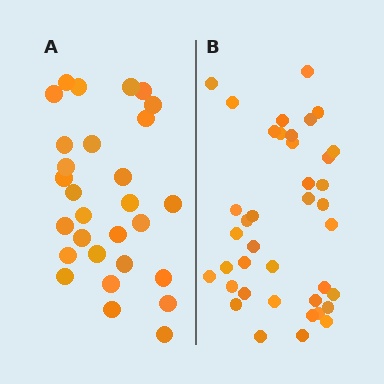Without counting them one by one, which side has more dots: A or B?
Region B (the right region) has more dots.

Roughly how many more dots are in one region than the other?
Region B has roughly 10 or so more dots than region A.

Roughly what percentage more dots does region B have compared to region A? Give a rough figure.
About 35% more.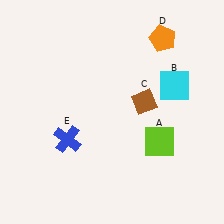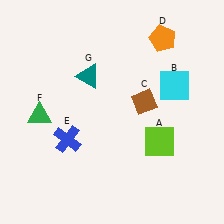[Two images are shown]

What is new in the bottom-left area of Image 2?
A green triangle (F) was added in the bottom-left area of Image 2.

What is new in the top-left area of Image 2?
A teal triangle (G) was added in the top-left area of Image 2.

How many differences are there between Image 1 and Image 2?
There are 2 differences between the two images.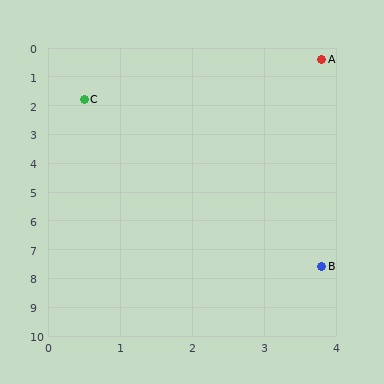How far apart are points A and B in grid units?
Points A and B are about 7.2 grid units apart.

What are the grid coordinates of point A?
Point A is at approximately (3.8, 0.4).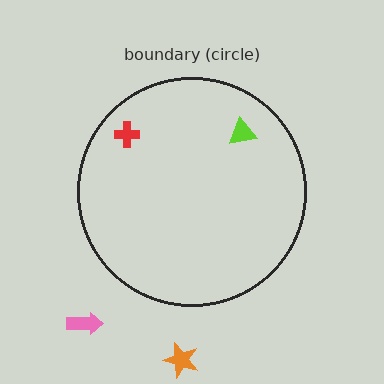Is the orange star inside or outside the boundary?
Outside.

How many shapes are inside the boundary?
2 inside, 2 outside.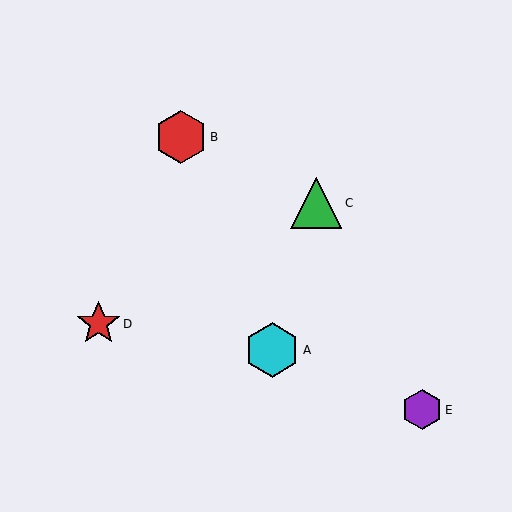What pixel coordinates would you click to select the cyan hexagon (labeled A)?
Click at (272, 350) to select the cyan hexagon A.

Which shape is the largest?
The cyan hexagon (labeled A) is the largest.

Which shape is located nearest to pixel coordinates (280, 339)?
The cyan hexagon (labeled A) at (272, 350) is nearest to that location.